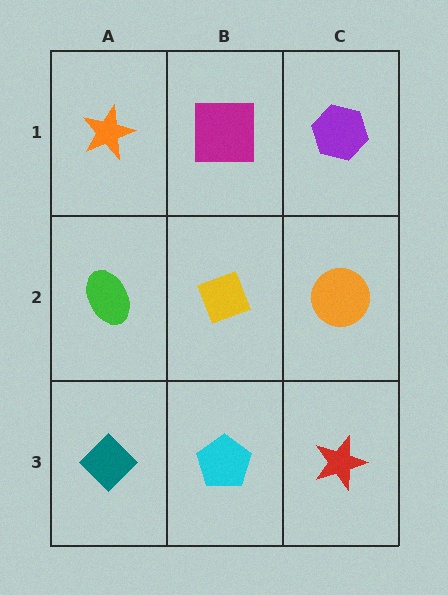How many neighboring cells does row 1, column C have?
2.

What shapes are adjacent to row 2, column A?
An orange star (row 1, column A), a teal diamond (row 3, column A), a yellow diamond (row 2, column B).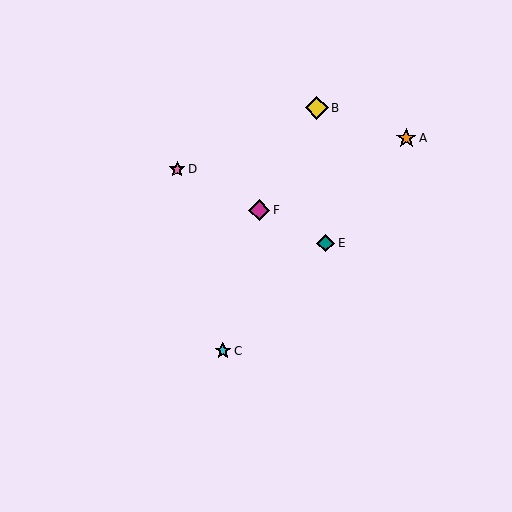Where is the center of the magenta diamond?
The center of the magenta diamond is at (259, 210).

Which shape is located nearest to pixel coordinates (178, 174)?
The pink star (labeled D) at (177, 169) is nearest to that location.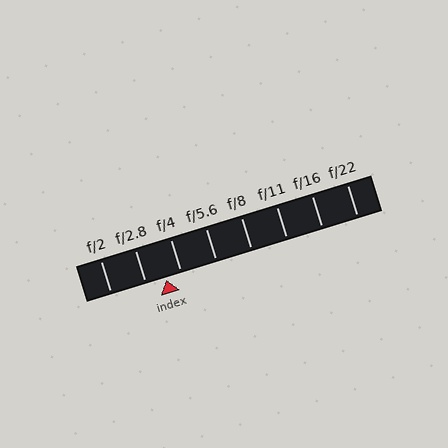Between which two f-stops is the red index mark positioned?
The index mark is between f/2.8 and f/4.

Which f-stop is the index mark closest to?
The index mark is closest to f/4.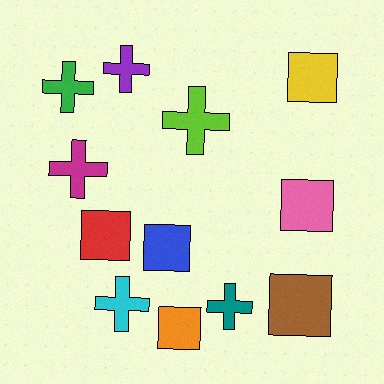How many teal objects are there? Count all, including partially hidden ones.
There is 1 teal object.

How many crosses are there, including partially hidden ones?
There are 6 crosses.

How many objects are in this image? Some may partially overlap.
There are 12 objects.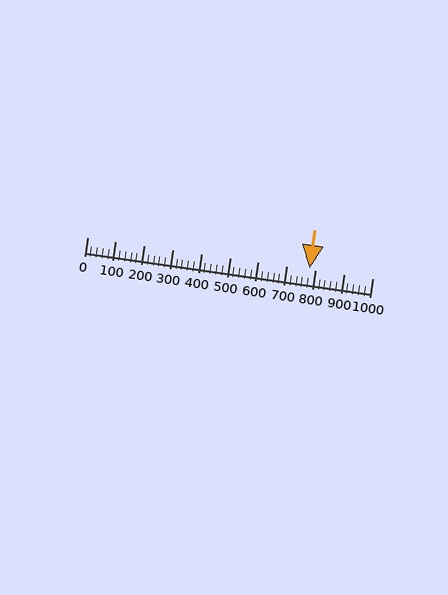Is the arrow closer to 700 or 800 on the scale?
The arrow is closer to 800.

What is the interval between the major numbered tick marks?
The major tick marks are spaced 100 units apart.